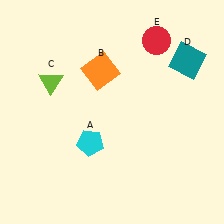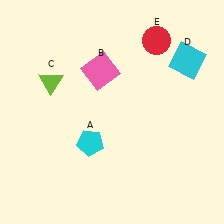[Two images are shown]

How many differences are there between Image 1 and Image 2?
There are 2 differences between the two images.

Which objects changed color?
B changed from orange to pink. D changed from teal to cyan.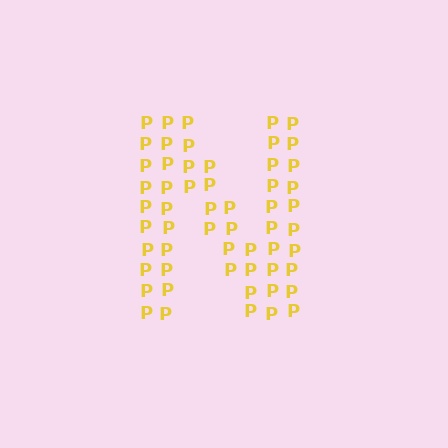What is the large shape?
The large shape is the letter N.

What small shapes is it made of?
It is made of small letter P's.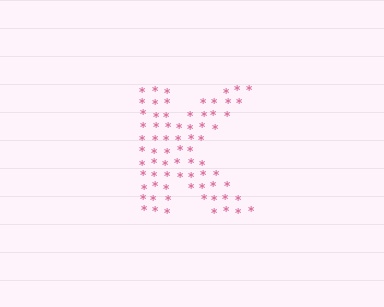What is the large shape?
The large shape is the letter K.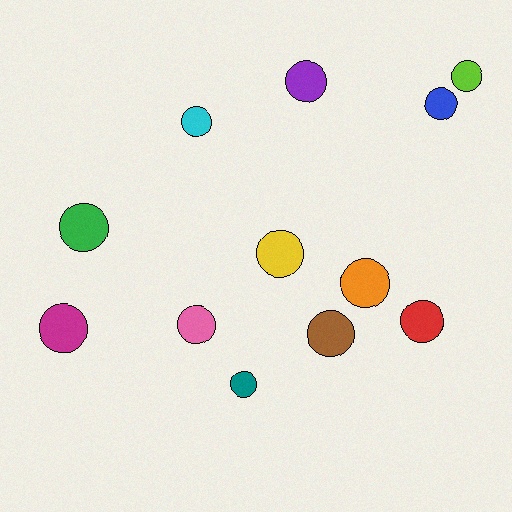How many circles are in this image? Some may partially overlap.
There are 12 circles.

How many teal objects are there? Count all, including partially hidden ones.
There is 1 teal object.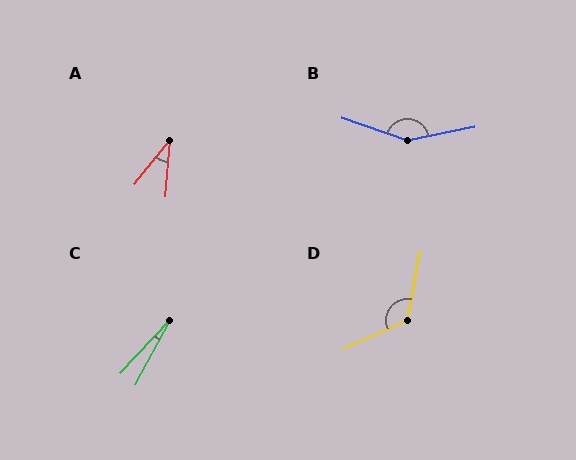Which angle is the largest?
B, at approximately 149 degrees.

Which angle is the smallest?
C, at approximately 15 degrees.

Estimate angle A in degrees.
Approximately 34 degrees.